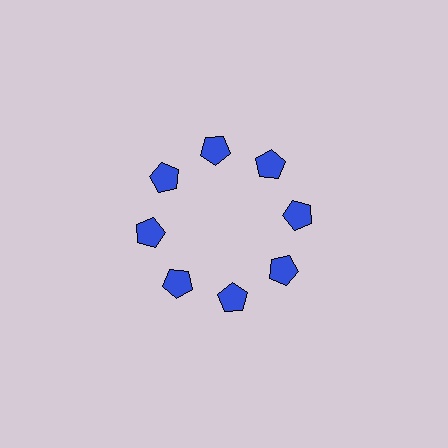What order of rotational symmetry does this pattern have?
This pattern has 8-fold rotational symmetry.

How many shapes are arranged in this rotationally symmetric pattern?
There are 8 shapes, arranged in 8 groups of 1.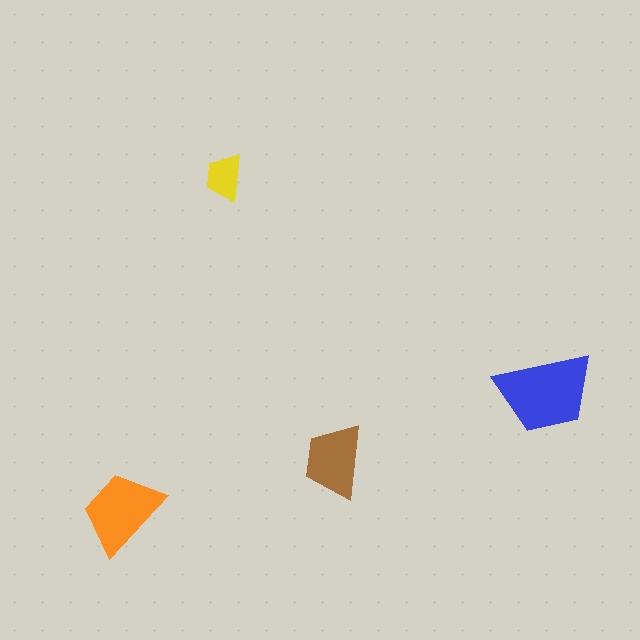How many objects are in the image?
There are 4 objects in the image.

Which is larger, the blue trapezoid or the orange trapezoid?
The blue one.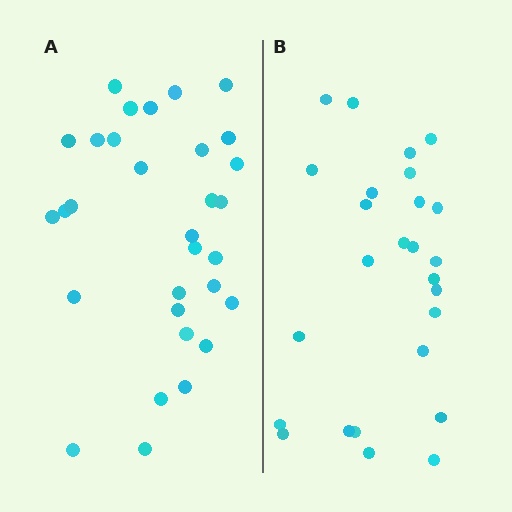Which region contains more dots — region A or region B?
Region A (the left region) has more dots.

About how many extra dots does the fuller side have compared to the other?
Region A has about 5 more dots than region B.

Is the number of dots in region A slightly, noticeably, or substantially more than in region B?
Region A has only slightly more — the two regions are fairly close. The ratio is roughly 1.2 to 1.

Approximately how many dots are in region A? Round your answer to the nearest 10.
About 30 dots. (The exact count is 31, which rounds to 30.)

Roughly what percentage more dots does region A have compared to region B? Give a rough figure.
About 20% more.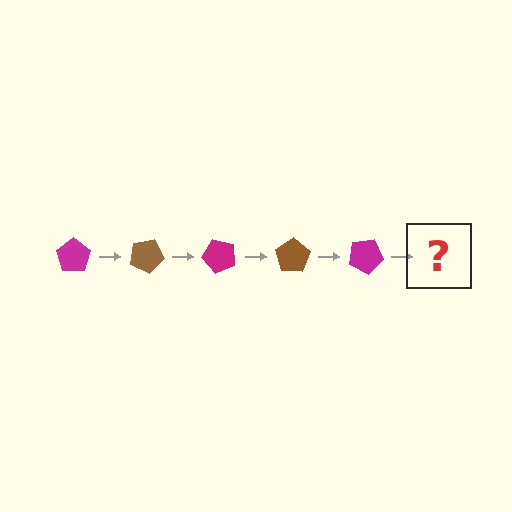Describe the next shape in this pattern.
It should be a brown pentagon, rotated 125 degrees from the start.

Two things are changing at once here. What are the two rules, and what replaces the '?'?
The two rules are that it rotates 25 degrees each step and the color cycles through magenta and brown. The '?' should be a brown pentagon, rotated 125 degrees from the start.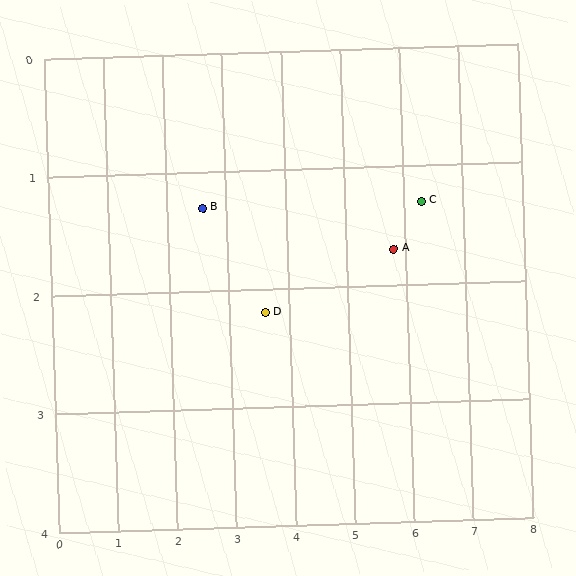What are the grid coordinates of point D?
Point D is at approximately (3.6, 2.2).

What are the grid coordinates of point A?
Point A is at approximately (5.8, 1.7).